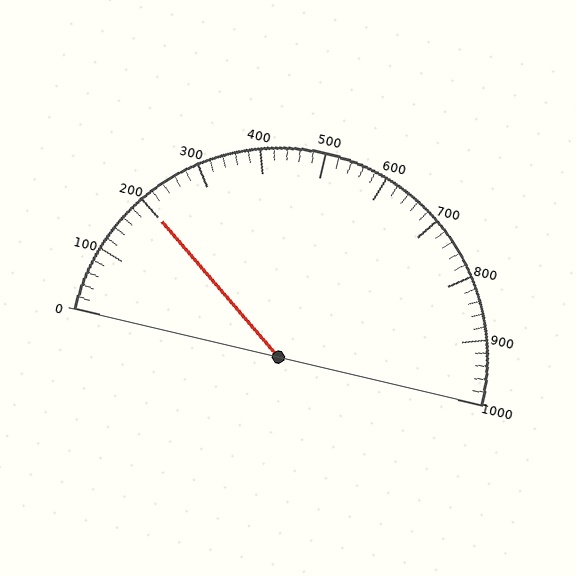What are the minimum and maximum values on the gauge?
The gauge ranges from 0 to 1000.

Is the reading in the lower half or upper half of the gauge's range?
The reading is in the lower half of the range (0 to 1000).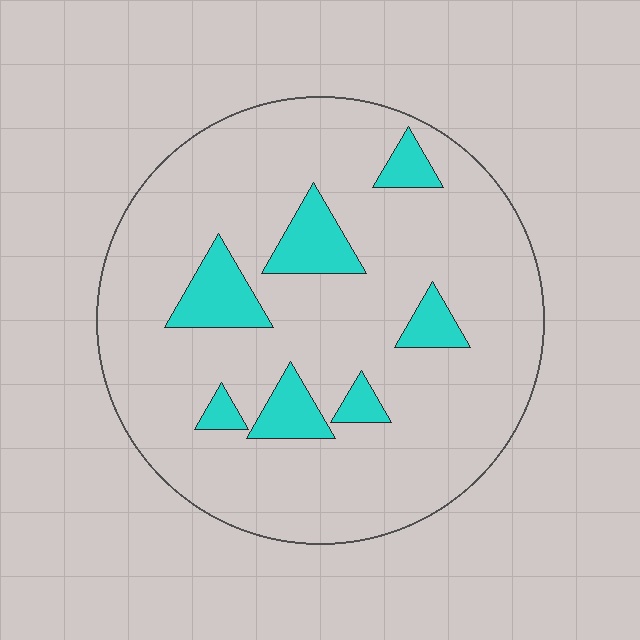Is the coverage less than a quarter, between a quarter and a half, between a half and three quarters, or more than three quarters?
Less than a quarter.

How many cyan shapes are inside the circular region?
7.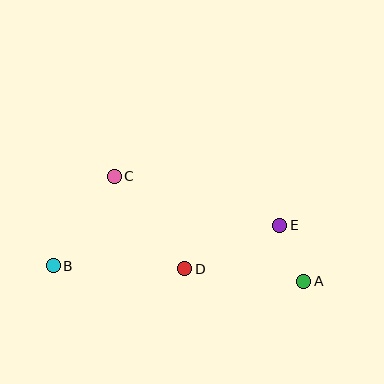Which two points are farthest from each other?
Points A and B are farthest from each other.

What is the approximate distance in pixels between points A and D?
The distance between A and D is approximately 120 pixels.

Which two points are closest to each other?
Points A and E are closest to each other.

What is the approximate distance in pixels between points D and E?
The distance between D and E is approximately 105 pixels.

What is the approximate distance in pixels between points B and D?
The distance between B and D is approximately 132 pixels.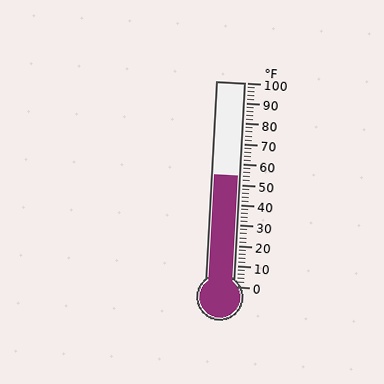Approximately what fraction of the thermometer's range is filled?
The thermometer is filled to approximately 55% of its range.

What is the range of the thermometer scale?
The thermometer scale ranges from 0°F to 100°F.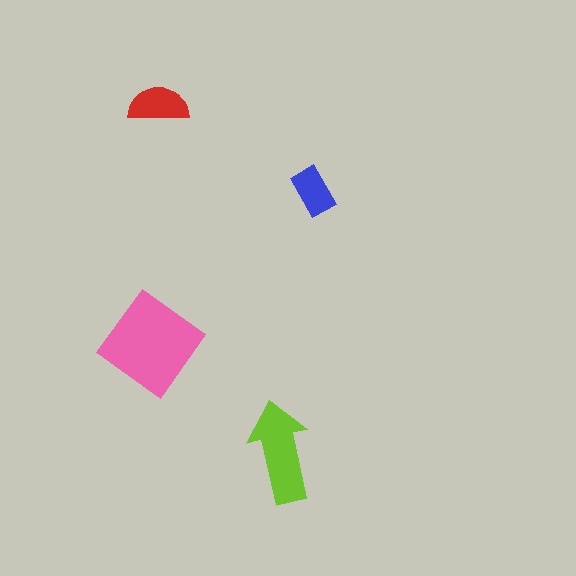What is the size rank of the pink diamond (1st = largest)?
1st.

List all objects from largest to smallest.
The pink diamond, the lime arrow, the red semicircle, the blue rectangle.